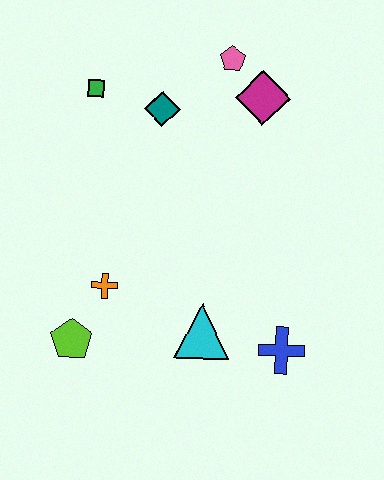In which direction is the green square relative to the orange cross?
The green square is above the orange cross.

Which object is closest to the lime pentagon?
The orange cross is closest to the lime pentagon.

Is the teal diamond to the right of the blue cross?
No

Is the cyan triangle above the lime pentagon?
Yes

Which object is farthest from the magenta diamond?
The lime pentagon is farthest from the magenta diamond.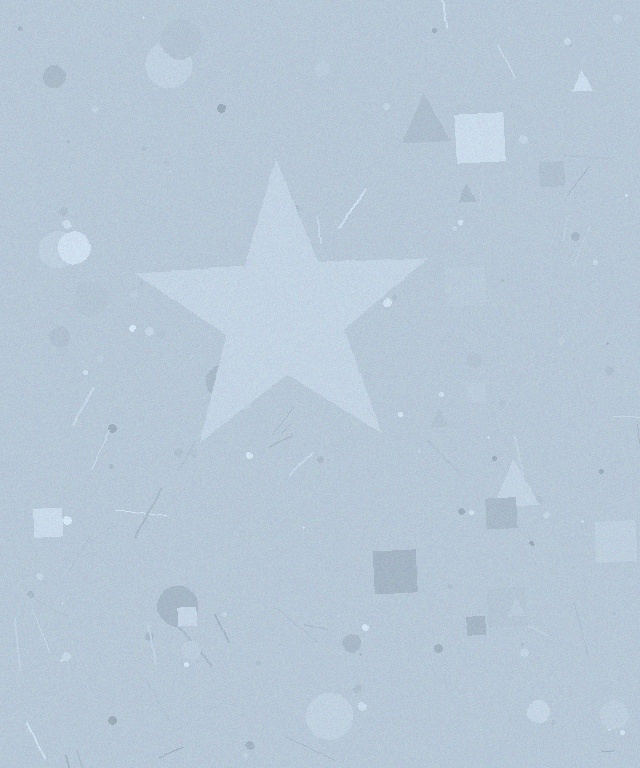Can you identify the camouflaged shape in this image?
The camouflaged shape is a star.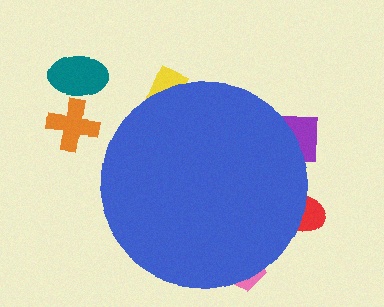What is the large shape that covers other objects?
A blue circle.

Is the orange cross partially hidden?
No, the orange cross is fully visible.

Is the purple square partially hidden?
Yes, the purple square is partially hidden behind the blue circle.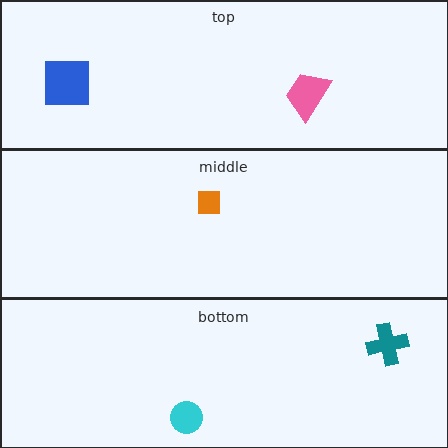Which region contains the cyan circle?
The bottom region.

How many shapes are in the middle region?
1.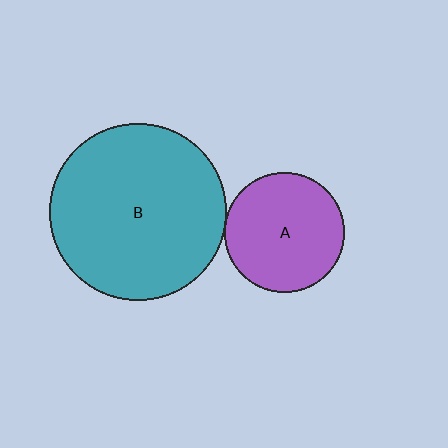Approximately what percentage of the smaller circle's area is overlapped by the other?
Approximately 5%.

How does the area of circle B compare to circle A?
Approximately 2.2 times.